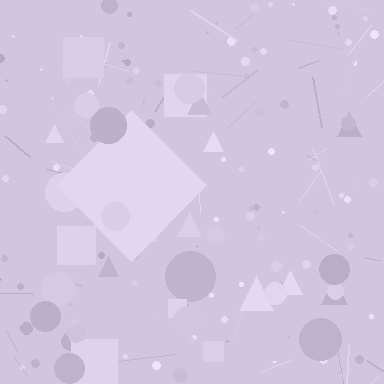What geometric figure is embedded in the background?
A diamond is embedded in the background.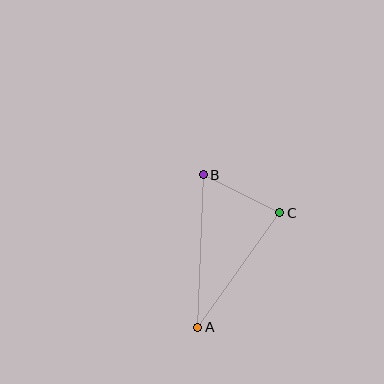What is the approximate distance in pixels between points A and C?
The distance between A and C is approximately 141 pixels.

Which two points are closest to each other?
Points B and C are closest to each other.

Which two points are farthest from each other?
Points A and B are farthest from each other.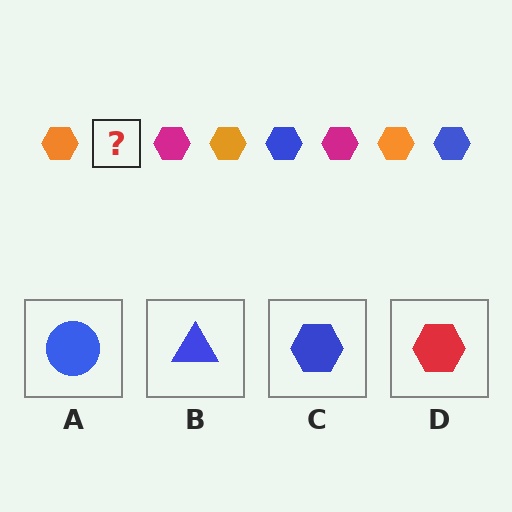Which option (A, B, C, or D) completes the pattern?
C.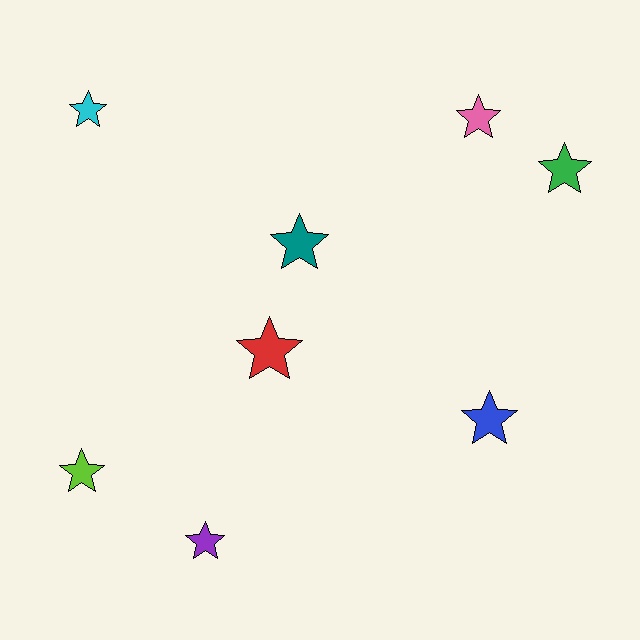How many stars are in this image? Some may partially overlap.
There are 8 stars.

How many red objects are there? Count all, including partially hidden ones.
There is 1 red object.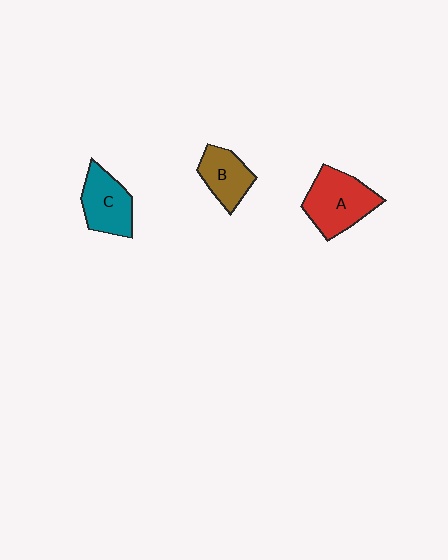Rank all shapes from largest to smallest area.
From largest to smallest: A (red), C (teal), B (brown).